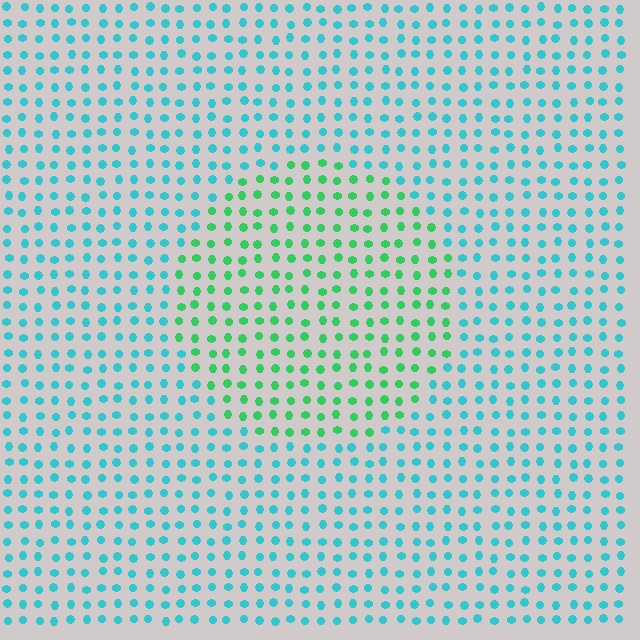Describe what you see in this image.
The image is filled with small cyan elements in a uniform arrangement. A circle-shaped region is visible where the elements are tinted to a slightly different hue, forming a subtle color boundary.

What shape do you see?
I see a circle.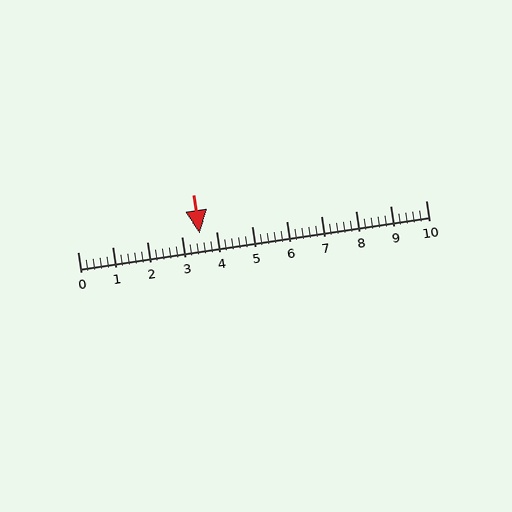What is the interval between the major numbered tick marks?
The major tick marks are spaced 1 units apart.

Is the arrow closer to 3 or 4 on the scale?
The arrow is closer to 4.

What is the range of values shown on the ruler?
The ruler shows values from 0 to 10.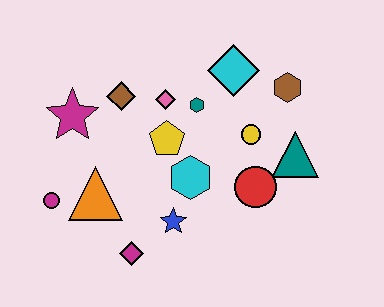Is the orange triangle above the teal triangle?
No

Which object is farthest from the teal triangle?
The magenta circle is farthest from the teal triangle.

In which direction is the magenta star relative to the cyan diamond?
The magenta star is to the left of the cyan diamond.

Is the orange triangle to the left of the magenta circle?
No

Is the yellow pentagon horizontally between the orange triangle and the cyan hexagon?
Yes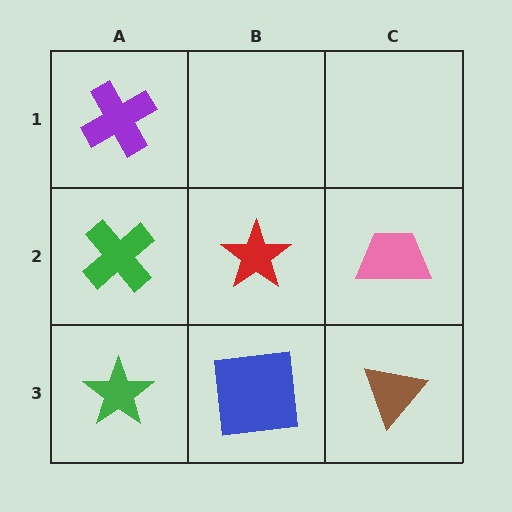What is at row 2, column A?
A green cross.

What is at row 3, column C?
A brown triangle.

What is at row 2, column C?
A pink trapezoid.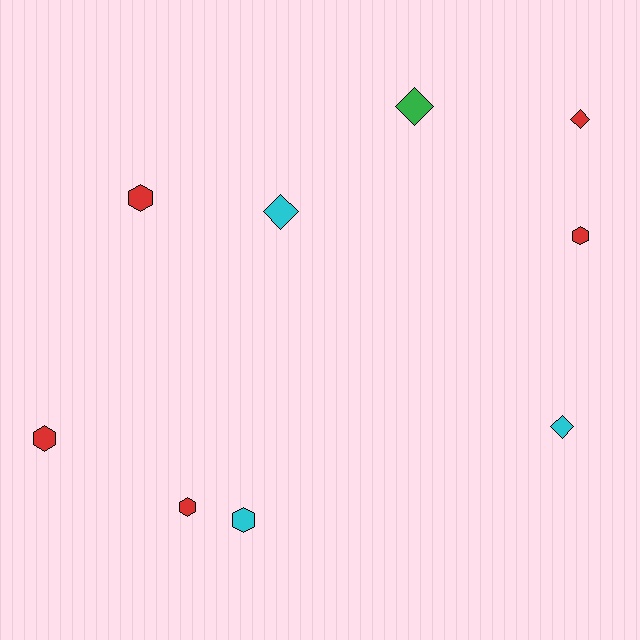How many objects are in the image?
There are 9 objects.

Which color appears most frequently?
Red, with 5 objects.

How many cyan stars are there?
There are no cyan stars.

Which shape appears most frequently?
Hexagon, with 5 objects.